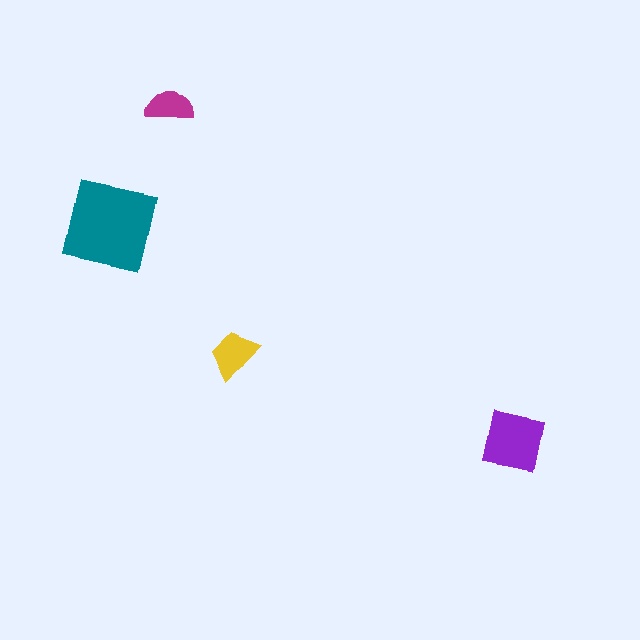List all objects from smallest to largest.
The magenta semicircle, the yellow trapezoid, the purple square, the teal square.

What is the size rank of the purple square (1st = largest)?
2nd.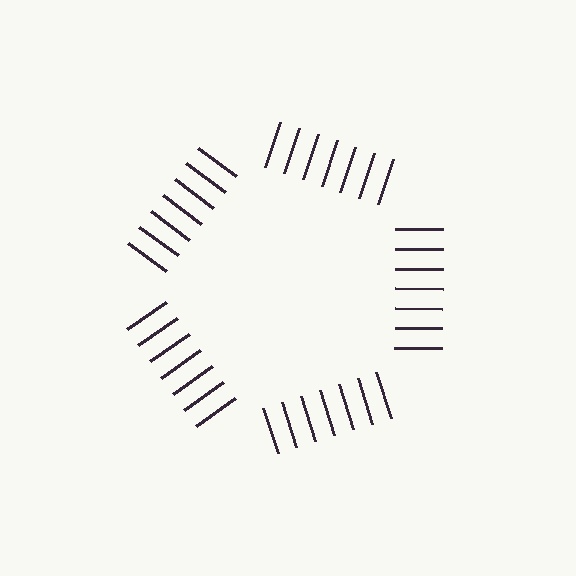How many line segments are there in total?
35 — 7 along each of the 5 edges.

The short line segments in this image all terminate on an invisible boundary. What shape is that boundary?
An illusory pentagon — the line segments terminate on its edges but no continuous stroke is drawn.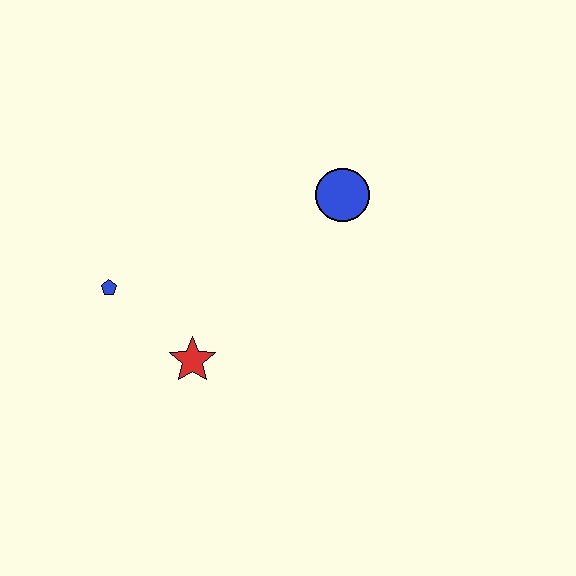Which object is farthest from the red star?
The blue circle is farthest from the red star.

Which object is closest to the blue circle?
The red star is closest to the blue circle.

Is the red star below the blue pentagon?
Yes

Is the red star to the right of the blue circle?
No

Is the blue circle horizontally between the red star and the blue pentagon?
No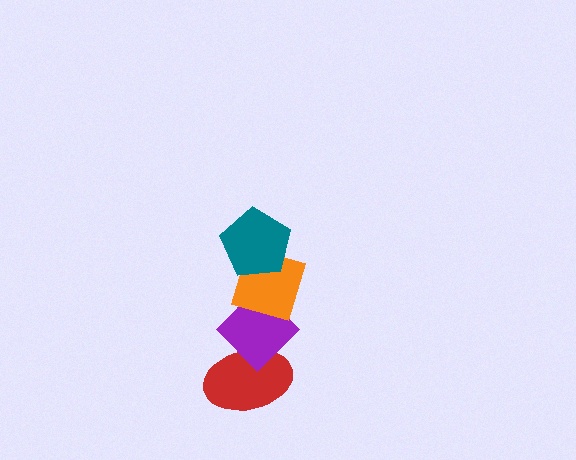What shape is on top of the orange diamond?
The teal pentagon is on top of the orange diamond.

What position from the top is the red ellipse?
The red ellipse is 4th from the top.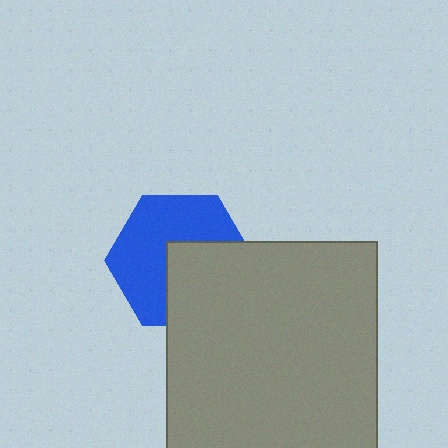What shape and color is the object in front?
The object in front is a gray square.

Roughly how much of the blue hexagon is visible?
About half of it is visible (roughly 58%).